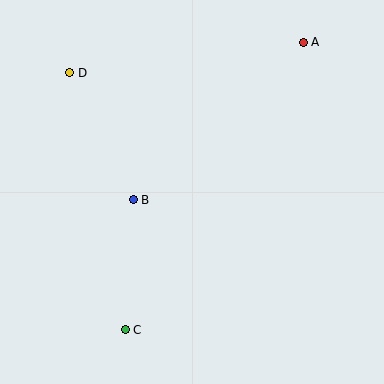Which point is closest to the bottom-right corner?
Point C is closest to the bottom-right corner.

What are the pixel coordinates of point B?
Point B is at (133, 200).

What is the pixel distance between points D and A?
The distance between D and A is 236 pixels.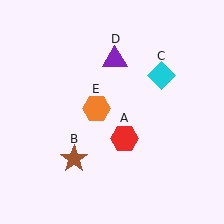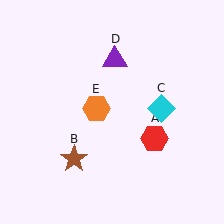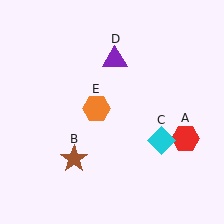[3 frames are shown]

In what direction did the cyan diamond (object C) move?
The cyan diamond (object C) moved down.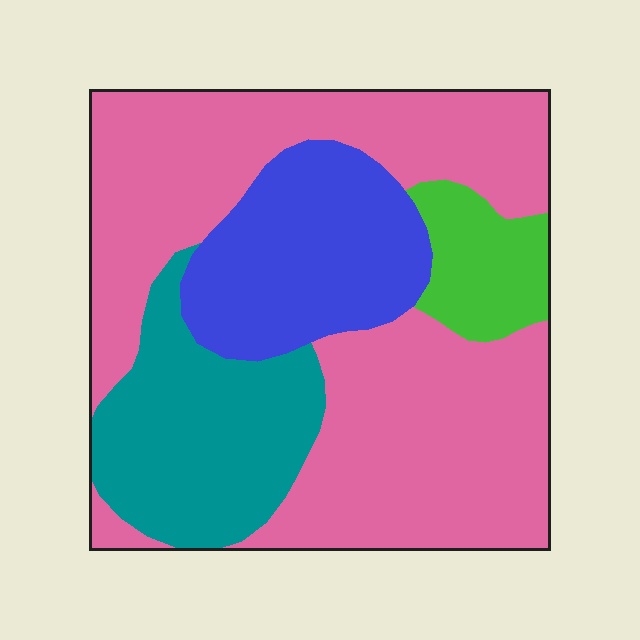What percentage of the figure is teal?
Teal takes up about one fifth (1/5) of the figure.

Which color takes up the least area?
Green, at roughly 10%.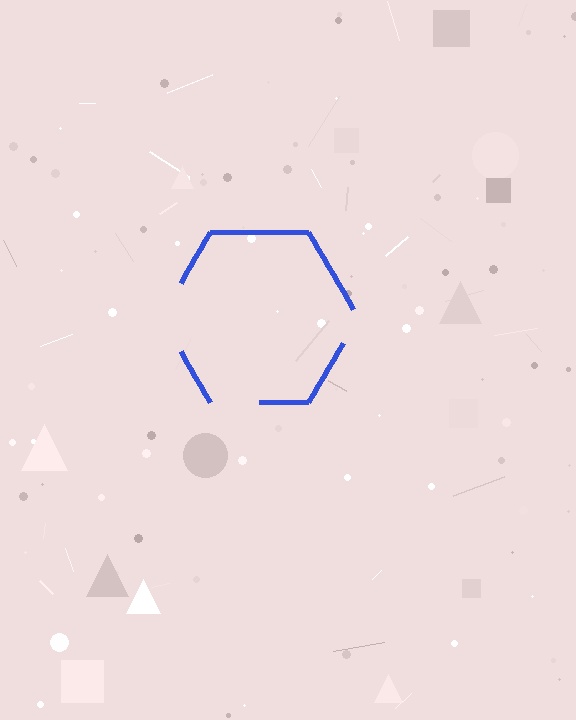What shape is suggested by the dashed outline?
The dashed outline suggests a hexagon.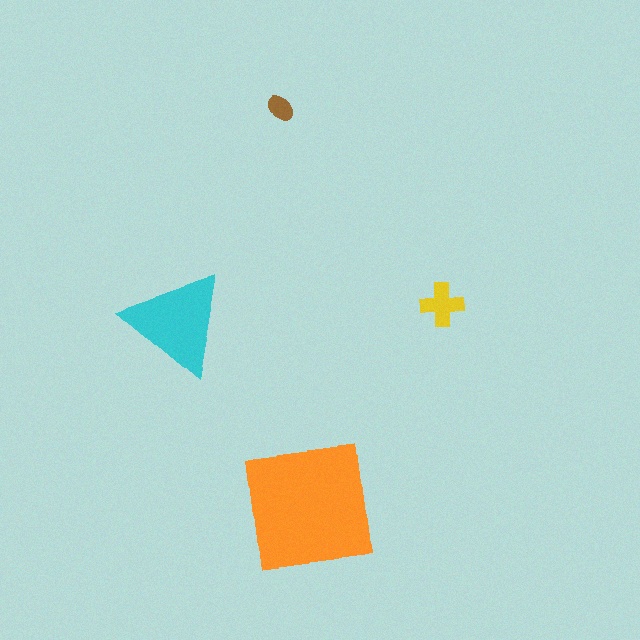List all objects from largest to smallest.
The orange square, the cyan triangle, the yellow cross, the brown ellipse.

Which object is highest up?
The brown ellipse is topmost.